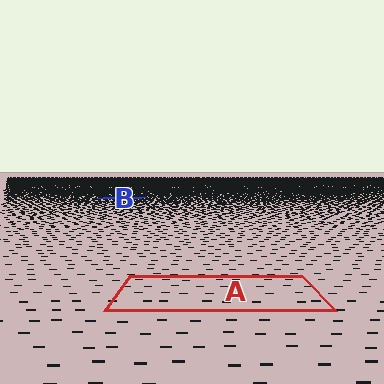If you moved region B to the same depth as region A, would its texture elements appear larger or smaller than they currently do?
They would appear larger. At a closer depth, the same texture elements are projected at a bigger on-screen size.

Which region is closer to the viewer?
Region A is closer. The texture elements there are larger and more spread out.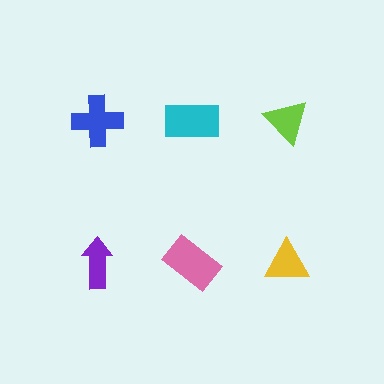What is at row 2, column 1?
A purple arrow.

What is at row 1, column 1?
A blue cross.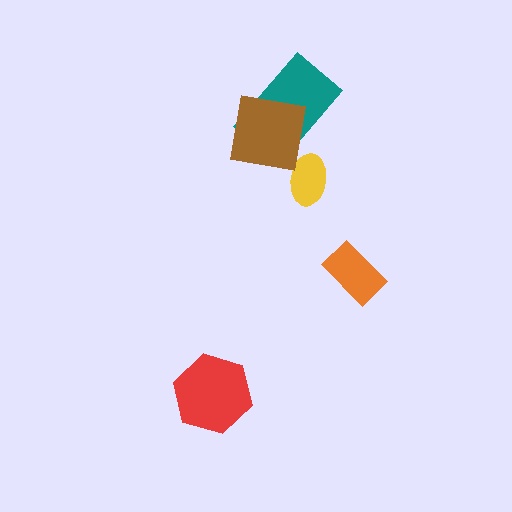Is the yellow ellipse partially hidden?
Yes, it is partially covered by another shape.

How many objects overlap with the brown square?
2 objects overlap with the brown square.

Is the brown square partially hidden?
No, no other shape covers it.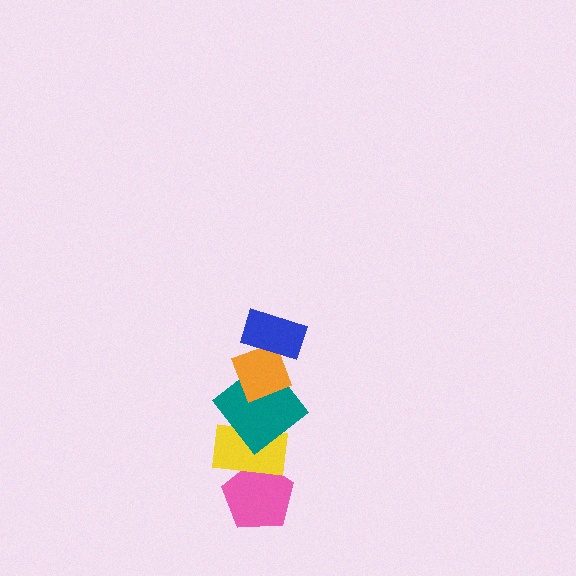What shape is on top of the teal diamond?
The orange diamond is on top of the teal diamond.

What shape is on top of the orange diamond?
The blue rectangle is on top of the orange diamond.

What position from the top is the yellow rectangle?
The yellow rectangle is 4th from the top.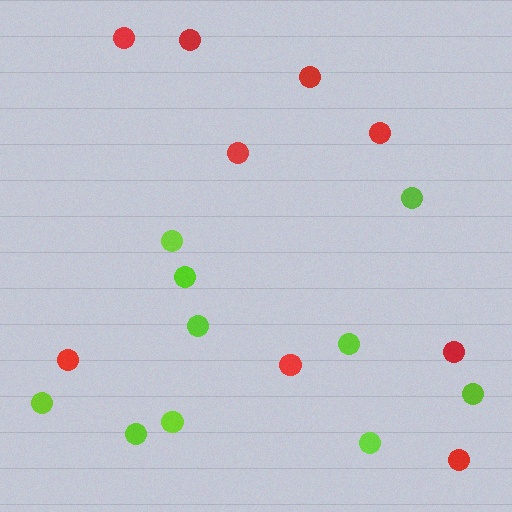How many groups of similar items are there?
There are 2 groups: one group of lime circles (10) and one group of red circles (9).